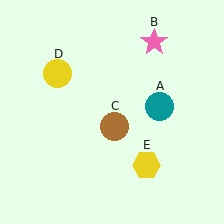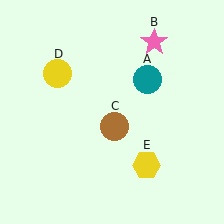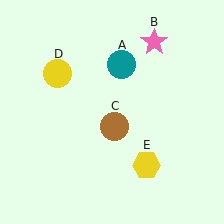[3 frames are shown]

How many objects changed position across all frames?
1 object changed position: teal circle (object A).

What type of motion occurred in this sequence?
The teal circle (object A) rotated counterclockwise around the center of the scene.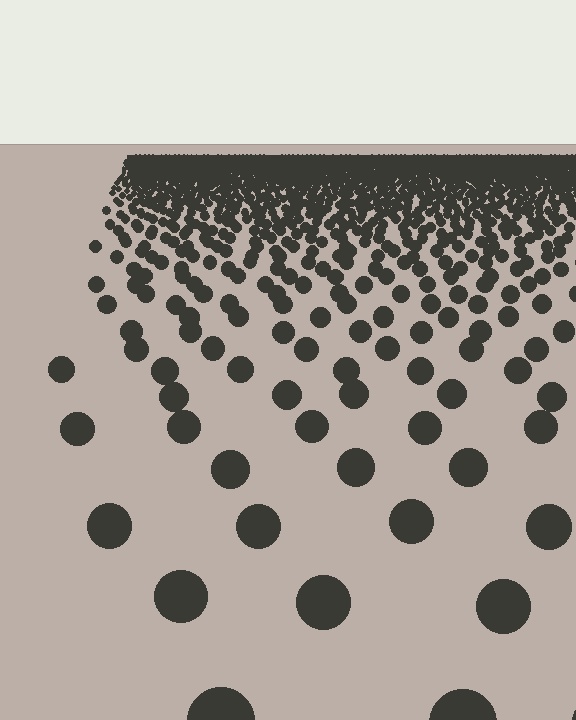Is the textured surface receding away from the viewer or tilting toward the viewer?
The surface is receding away from the viewer. Texture elements get smaller and denser toward the top.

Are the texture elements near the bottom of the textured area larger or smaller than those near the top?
Larger. Near the bottom, elements are closer to the viewer and appear at a bigger on-screen size.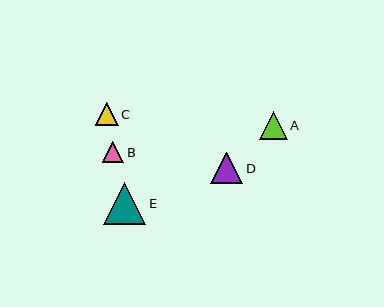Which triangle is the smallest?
Triangle B is the smallest with a size of approximately 21 pixels.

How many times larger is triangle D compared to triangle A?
Triangle D is approximately 1.1 times the size of triangle A.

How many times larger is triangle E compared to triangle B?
Triangle E is approximately 2.0 times the size of triangle B.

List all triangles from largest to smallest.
From largest to smallest: E, D, A, C, B.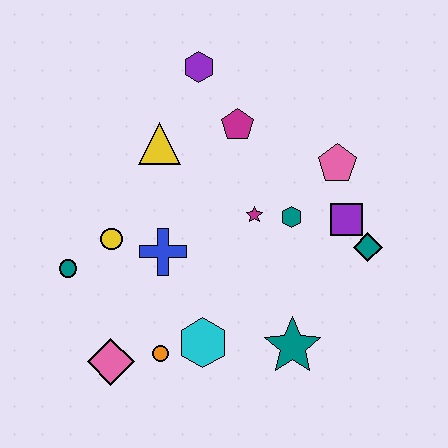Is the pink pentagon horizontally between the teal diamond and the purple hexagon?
Yes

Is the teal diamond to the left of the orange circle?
No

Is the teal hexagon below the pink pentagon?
Yes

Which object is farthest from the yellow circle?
The teal diamond is farthest from the yellow circle.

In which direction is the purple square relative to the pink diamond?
The purple square is to the right of the pink diamond.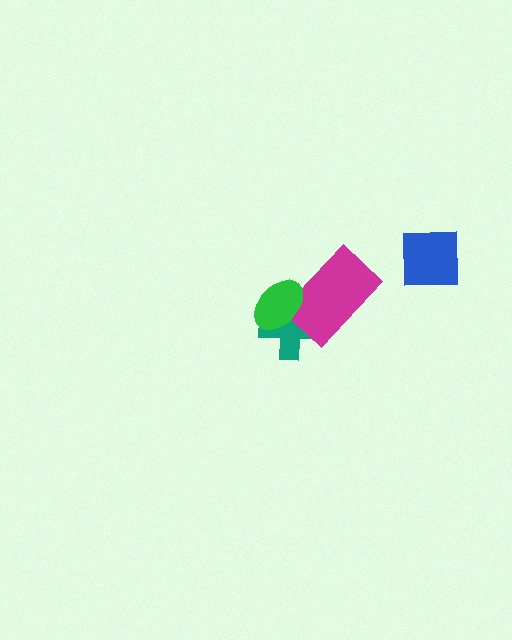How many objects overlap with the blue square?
0 objects overlap with the blue square.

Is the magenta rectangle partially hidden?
Yes, it is partially covered by another shape.